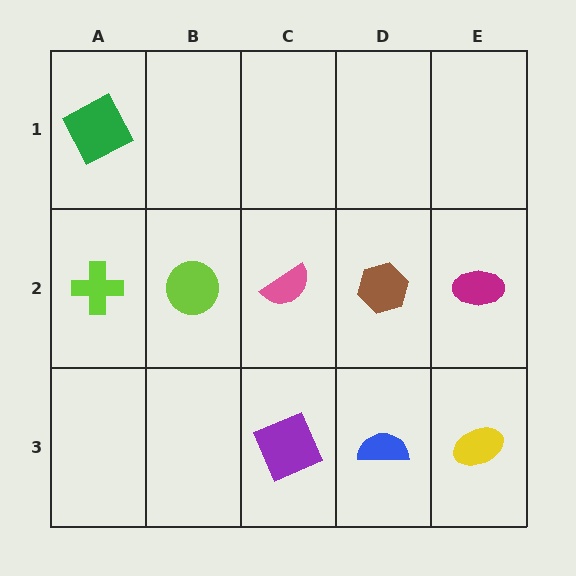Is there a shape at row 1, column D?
No, that cell is empty.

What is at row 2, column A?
A lime cross.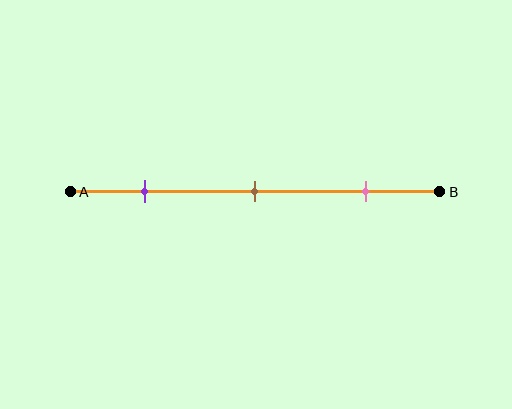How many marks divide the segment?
There are 3 marks dividing the segment.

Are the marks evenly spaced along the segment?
Yes, the marks are approximately evenly spaced.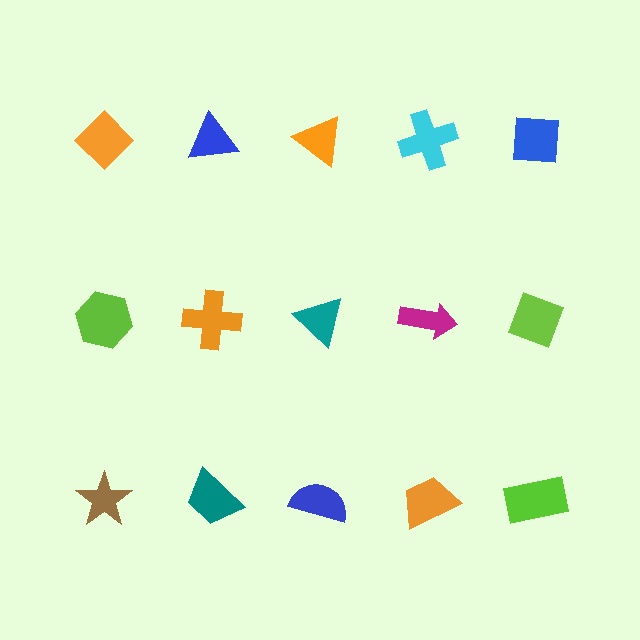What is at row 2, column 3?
A teal triangle.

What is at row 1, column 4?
A cyan cross.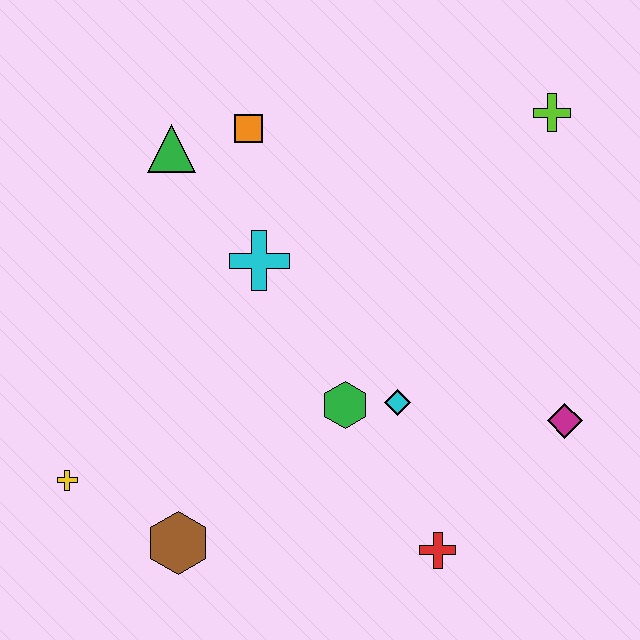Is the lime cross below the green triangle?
No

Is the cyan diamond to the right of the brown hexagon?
Yes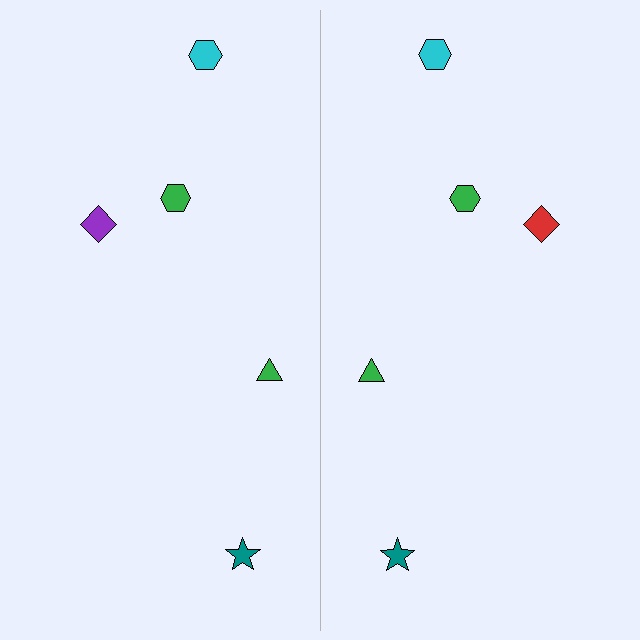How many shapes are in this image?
There are 10 shapes in this image.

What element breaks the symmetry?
The red diamond on the right side breaks the symmetry — its mirror counterpart is purple.